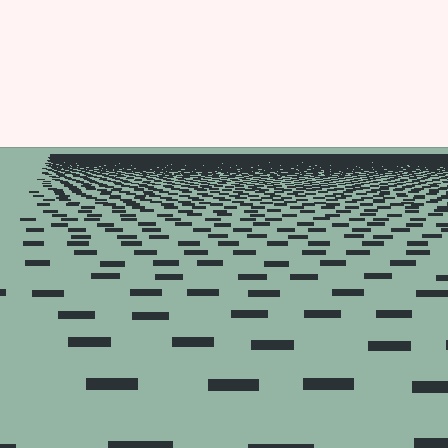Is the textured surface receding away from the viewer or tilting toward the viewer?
The surface is receding away from the viewer. Texture elements get smaller and denser toward the top.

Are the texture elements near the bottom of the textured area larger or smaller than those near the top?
Larger. Near the bottom, elements are closer to the viewer and appear at a bigger on-screen size.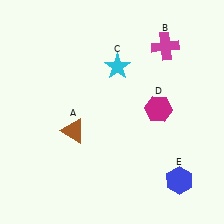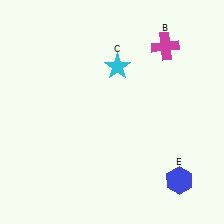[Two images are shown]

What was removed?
The brown triangle (A), the magenta hexagon (D) were removed in Image 2.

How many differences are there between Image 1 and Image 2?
There are 2 differences between the two images.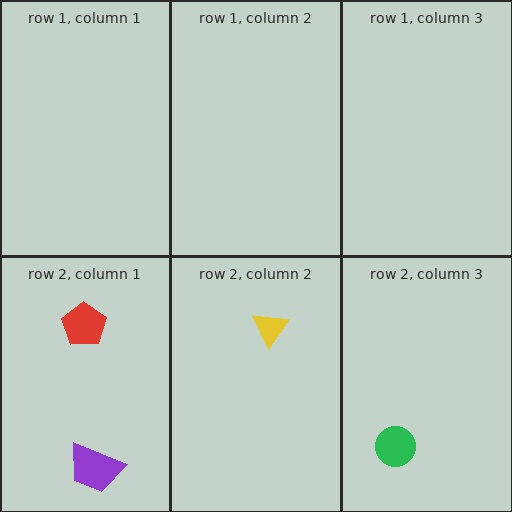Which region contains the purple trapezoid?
The row 2, column 1 region.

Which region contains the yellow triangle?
The row 2, column 2 region.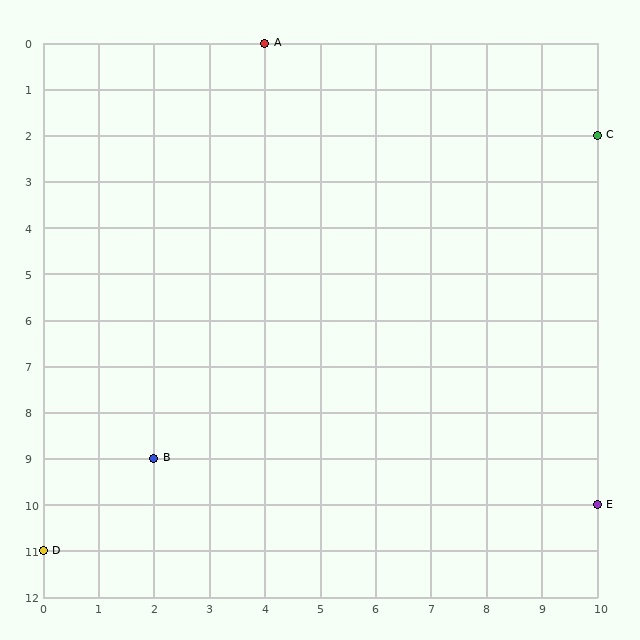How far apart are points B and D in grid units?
Points B and D are 2 columns and 2 rows apart (about 2.8 grid units diagonally).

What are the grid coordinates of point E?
Point E is at grid coordinates (10, 10).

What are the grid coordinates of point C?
Point C is at grid coordinates (10, 2).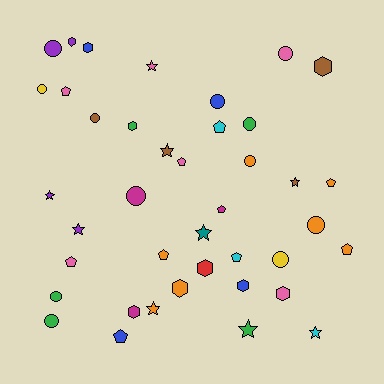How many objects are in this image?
There are 40 objects.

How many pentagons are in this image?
There are 10 pentagons.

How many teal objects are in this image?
There is 1 teal object.